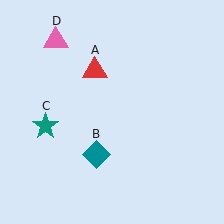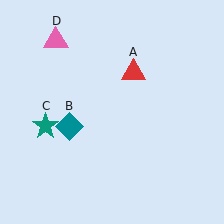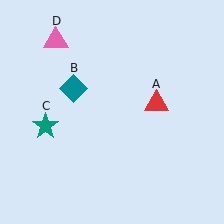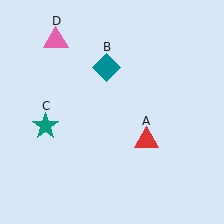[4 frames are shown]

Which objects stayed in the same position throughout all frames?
Teal star (object C) and pink triangle (object D) remained stationary.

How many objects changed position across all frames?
2 objects changed position: red triangle (object A), teal diamond (object B).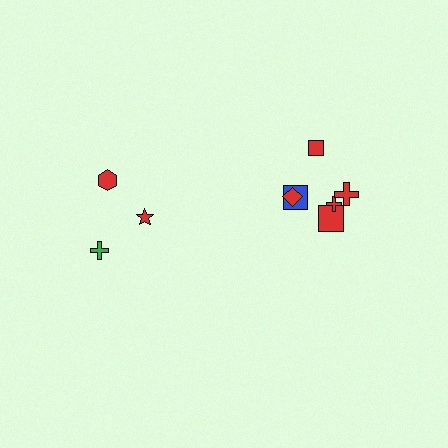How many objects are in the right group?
There are 6 objects.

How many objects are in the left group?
There are 3 objects.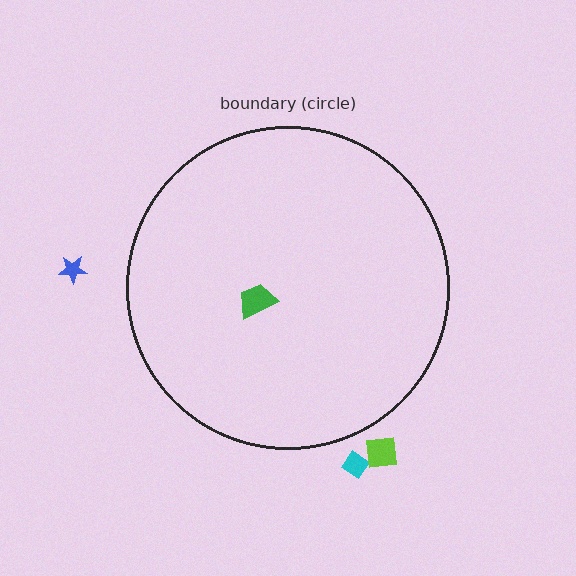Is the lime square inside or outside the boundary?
Outside.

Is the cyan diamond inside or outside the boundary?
Outside.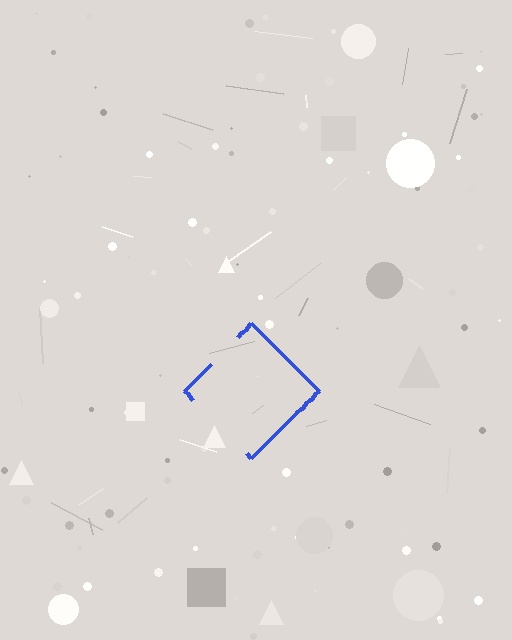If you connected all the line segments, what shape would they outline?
They would outline a diamond.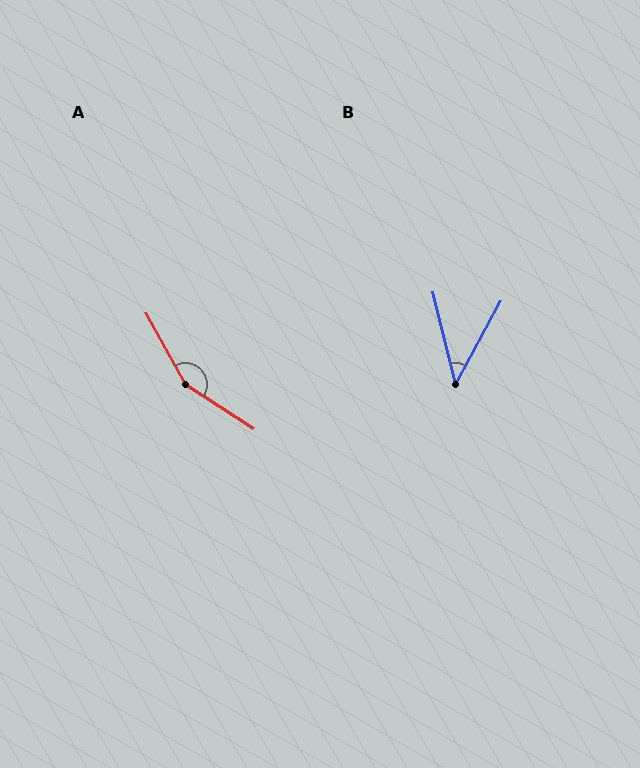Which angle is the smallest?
B, at approximately 42 degrees.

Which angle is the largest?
A, at approximately 152 degrees.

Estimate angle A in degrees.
Approximately 152 degrees.